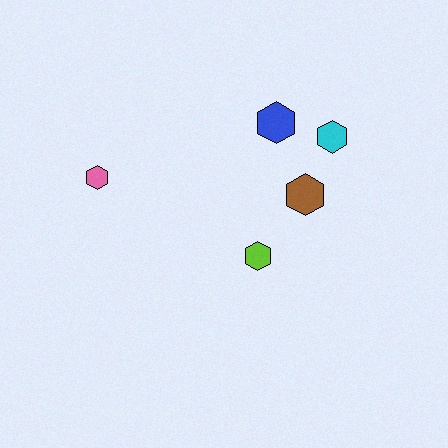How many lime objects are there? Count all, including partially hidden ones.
There is 1 lime object.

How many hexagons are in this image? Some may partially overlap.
There are 5 hexagons.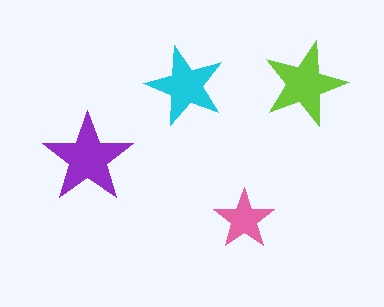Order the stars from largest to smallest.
the purple one, the lime one, the cyan one, the pink one.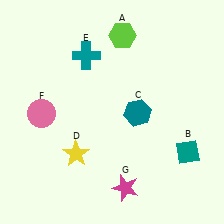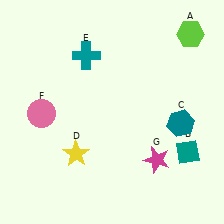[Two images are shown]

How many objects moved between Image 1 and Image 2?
3 objects moved between the two images.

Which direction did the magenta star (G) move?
The magenta star (G) moved right.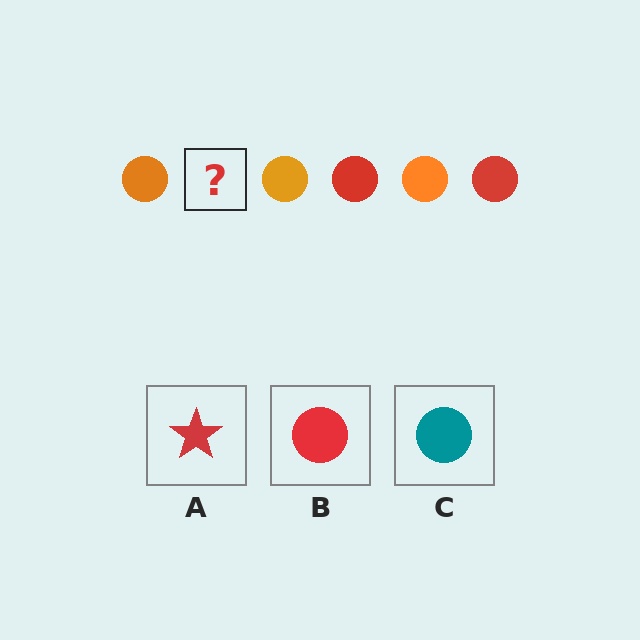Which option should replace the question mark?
Option B.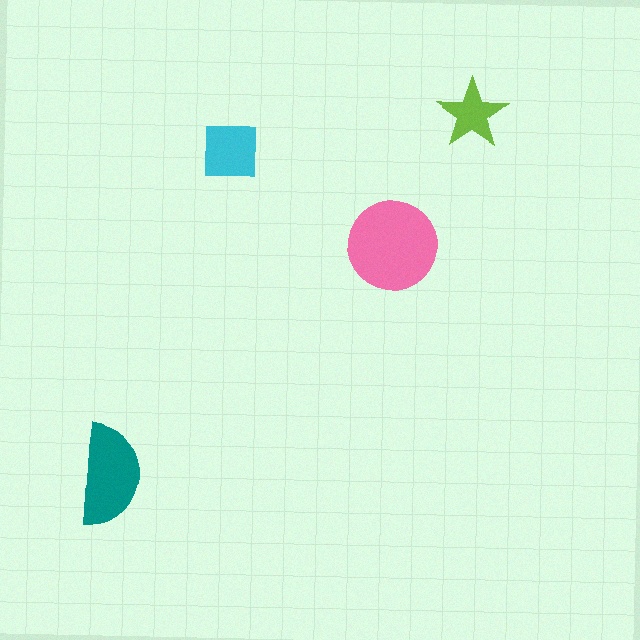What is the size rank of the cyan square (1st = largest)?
3rd.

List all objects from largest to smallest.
The pink circle, the teal semicircle, the cyan square, the lime star.